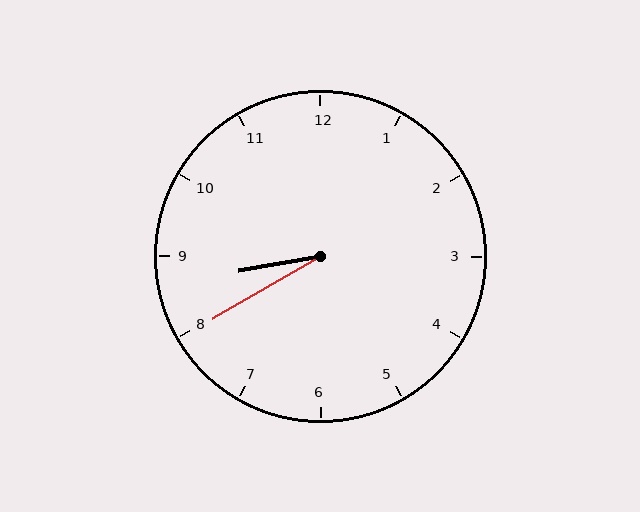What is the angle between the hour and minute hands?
Approximately 20 degrees.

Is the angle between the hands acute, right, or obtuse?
It is acute.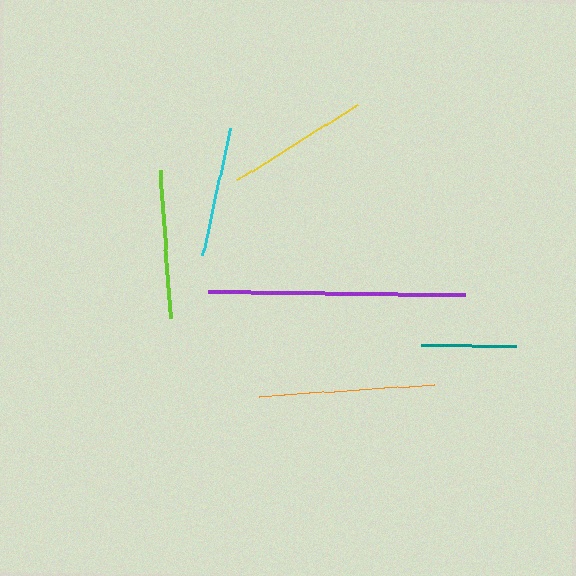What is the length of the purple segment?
The purple segment is approximately 257 pixels long.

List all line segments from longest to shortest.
From longest to shortest: purple, orange, lime, yellow, cyan, teal.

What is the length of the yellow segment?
The yellow segment is approximately 143 pixels long.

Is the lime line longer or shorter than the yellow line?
The lime line is longer than the yellow line.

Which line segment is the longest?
The purple line is the longest at approximately 257 pixels.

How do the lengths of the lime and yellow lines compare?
The lime and yellow lines are approximately the same length.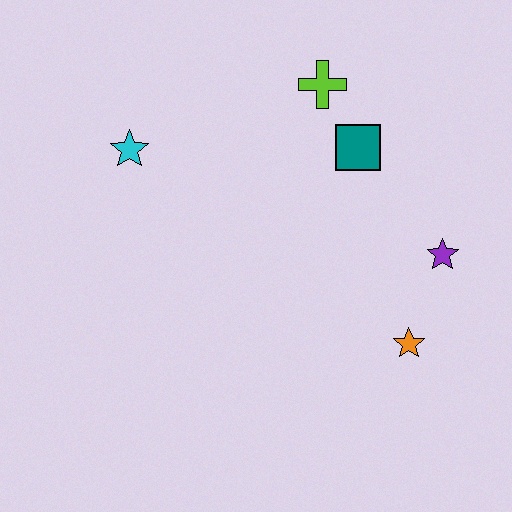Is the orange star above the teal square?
No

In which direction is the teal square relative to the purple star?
The teal square is above the purple star.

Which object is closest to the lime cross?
The teal square is closest to the lime cross.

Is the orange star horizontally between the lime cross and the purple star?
Yes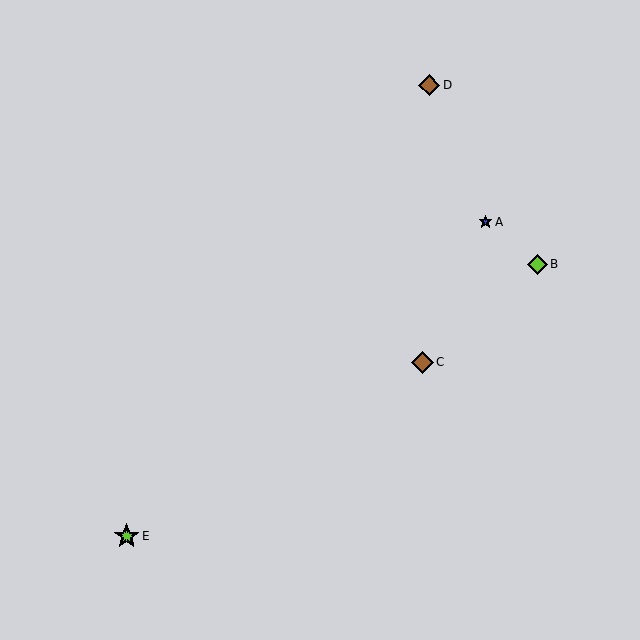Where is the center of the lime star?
The center of the lime star is at (127, 536).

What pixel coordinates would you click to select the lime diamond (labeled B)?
Click at (537, 264) to select the lime diamond B.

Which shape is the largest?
The lime star (labeled E) is the largest.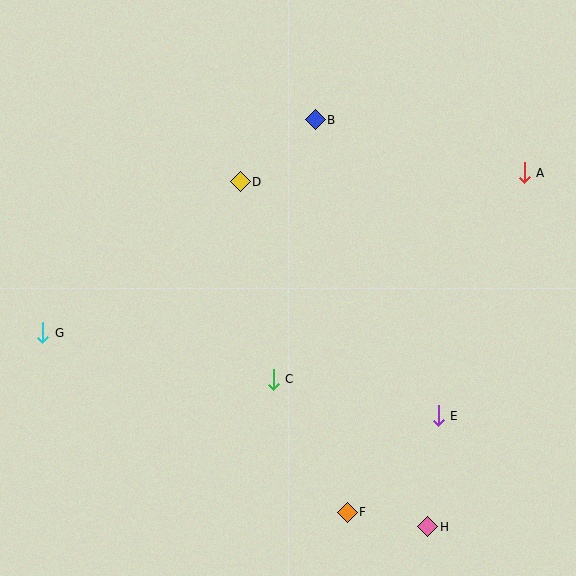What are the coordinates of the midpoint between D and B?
The midpoint between D and B is at (278, 151).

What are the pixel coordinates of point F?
Point F is at (347, 512).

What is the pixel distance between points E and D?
The distance between E and D is 307 pixels.